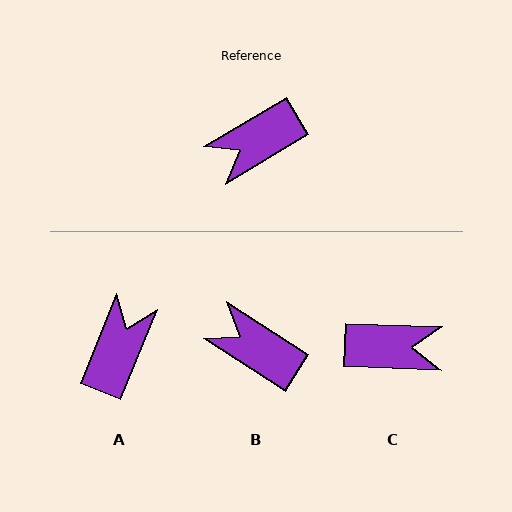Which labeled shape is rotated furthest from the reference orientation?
C, about 147 degrees away.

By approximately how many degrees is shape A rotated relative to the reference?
Approximately 143 degrees clockwise.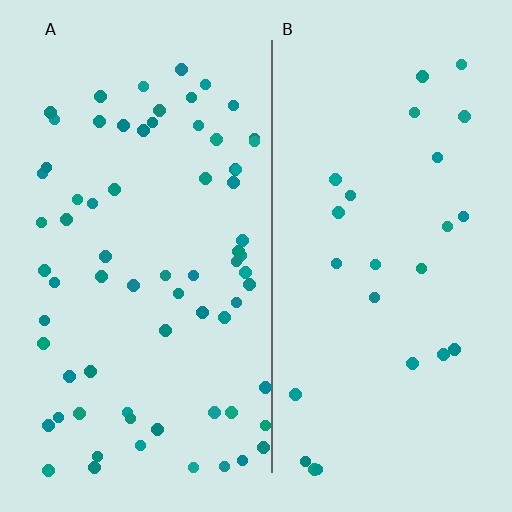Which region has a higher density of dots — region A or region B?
A (the left).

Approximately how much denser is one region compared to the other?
Approximately 2.8× — region A over region B.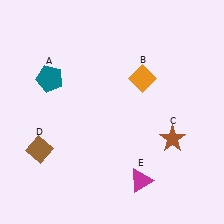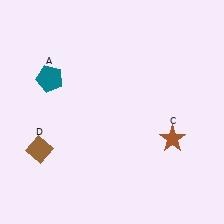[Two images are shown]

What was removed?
The orange diamond (B), the magenta triangle (E) were removed in Image 2.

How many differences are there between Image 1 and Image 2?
There are 2 differences between the two images.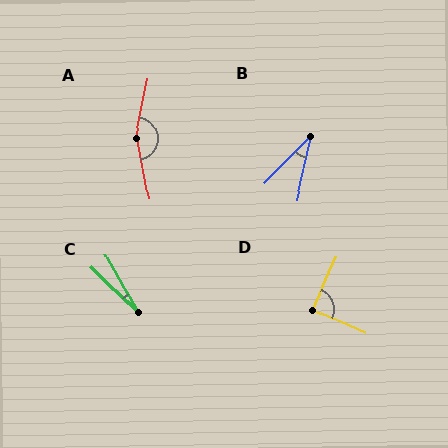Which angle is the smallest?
C, at approximately 17 degrees.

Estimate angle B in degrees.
Approximately 32 degrees.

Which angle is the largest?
A, at approximately 157 degrees.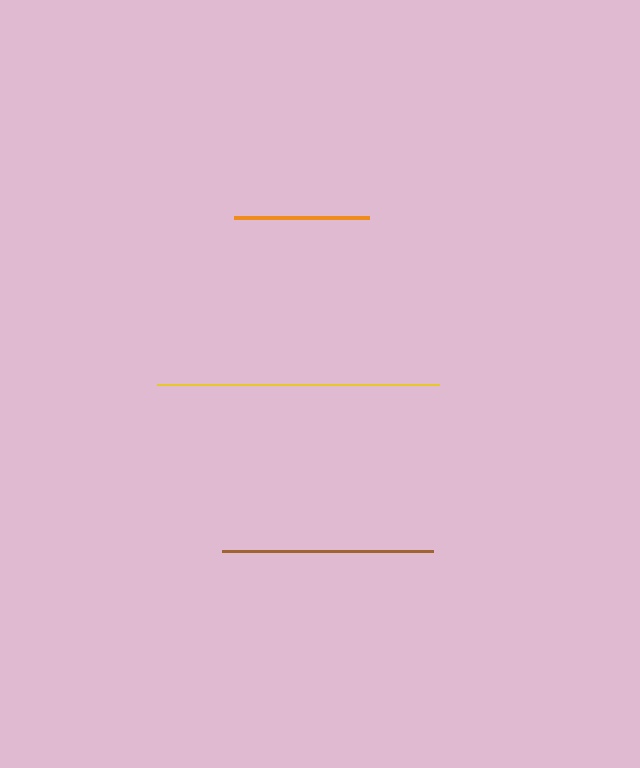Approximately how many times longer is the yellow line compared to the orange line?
The yellow line is approximately 2.1 times the length of the orange line.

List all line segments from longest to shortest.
From longest to shortest: yellow, brown, orange.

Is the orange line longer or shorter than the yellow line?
The yellow line is longer than the orange line.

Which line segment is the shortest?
The orange line is the shortest at approximately 135 pixels.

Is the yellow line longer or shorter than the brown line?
The yellow line is longer than the brown line.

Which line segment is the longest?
The yellow line is the longest at approximately 282 pixels.